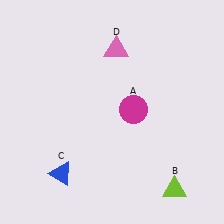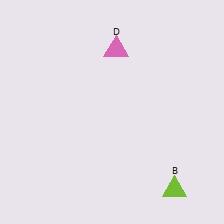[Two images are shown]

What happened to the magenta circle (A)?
The magenta circle (A) was removed in Image 2. It was in the top-right area of Image 1.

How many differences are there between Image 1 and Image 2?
There are 2 differences between the two images.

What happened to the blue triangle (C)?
The blue triangle (C) was removed in Image 2. It was in the bottom-left area of Image 1.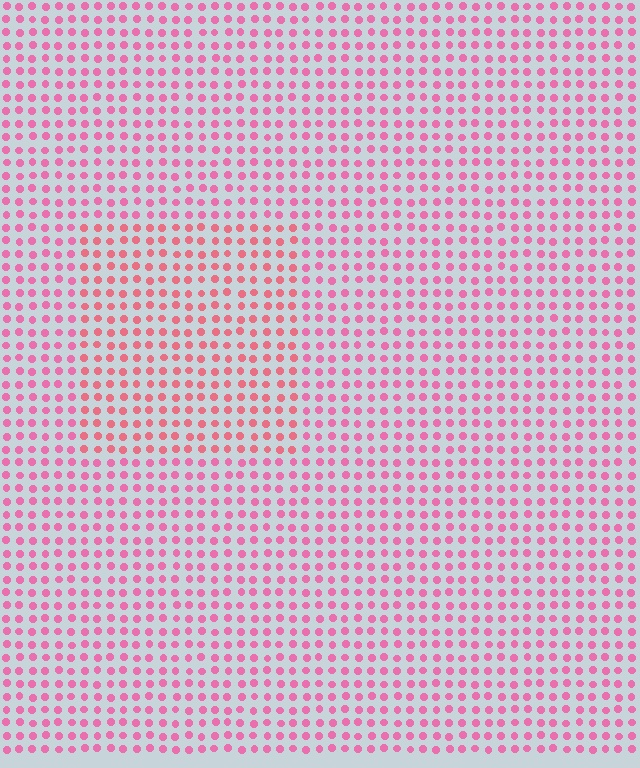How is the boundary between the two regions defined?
The boundary is defined purely by a slight shift in hue (about 20 degrees). Spacing, size, and orientation are identical on both sides.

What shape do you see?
I see a rectangle.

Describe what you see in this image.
The image is filled with small pink elements in a uniform arrangement. A rectangle-shaped region is visible where the elements are tinted to a slightly different hue, forming a subtle color boundary.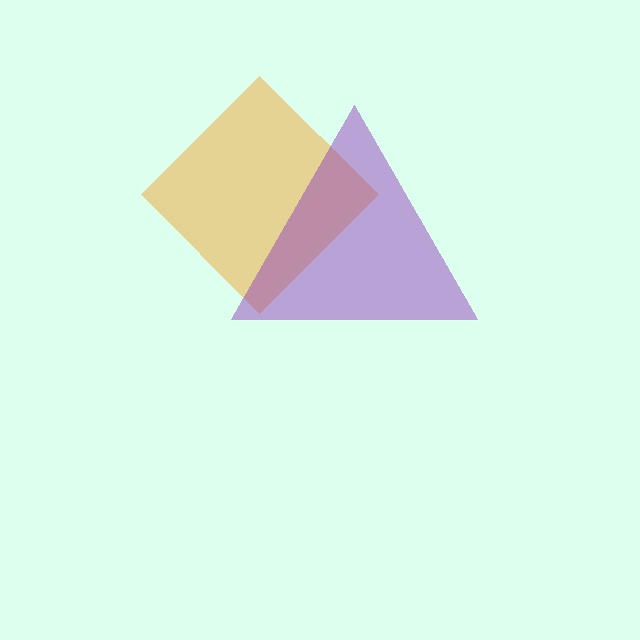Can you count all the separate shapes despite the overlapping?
Yes, there are 2 separate shapes.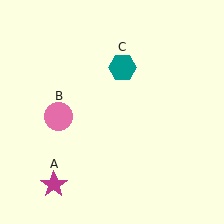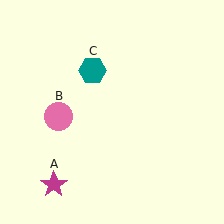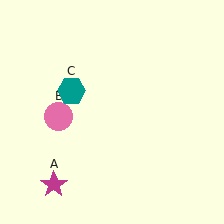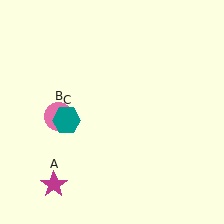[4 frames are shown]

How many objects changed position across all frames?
1 object changed position: teal hexagon (object C).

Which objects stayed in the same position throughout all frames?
Magenta star (object A) and pink circle (object B) remained stationary.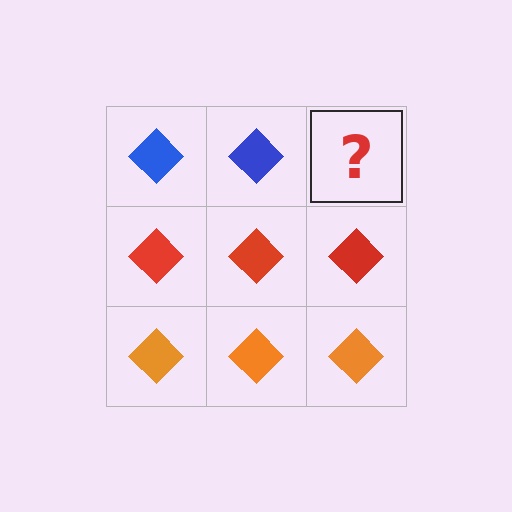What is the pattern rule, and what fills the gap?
The rule is that each row has a consistent color. The gap should be filled with a blue diamond.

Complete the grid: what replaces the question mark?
The question mark should be replaced with a blue diamond.